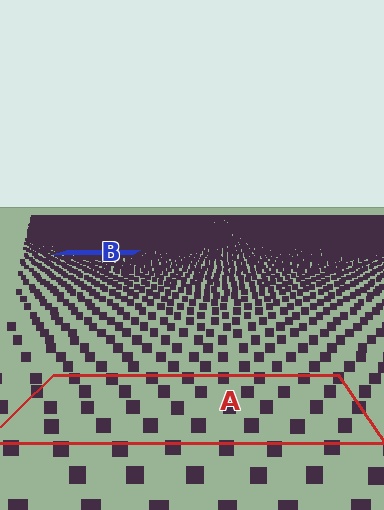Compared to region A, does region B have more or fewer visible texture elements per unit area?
Region B has more texture elements per unit area — they are packed more densely because it is farther away.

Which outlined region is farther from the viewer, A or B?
Region B is farther from the viewer — the texture elements inside it appear smaller and more densely packed.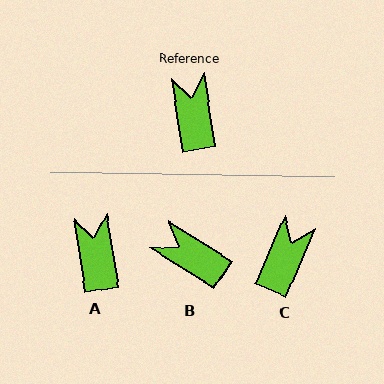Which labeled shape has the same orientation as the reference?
A.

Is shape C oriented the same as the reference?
No, it is off by about 32 degrees.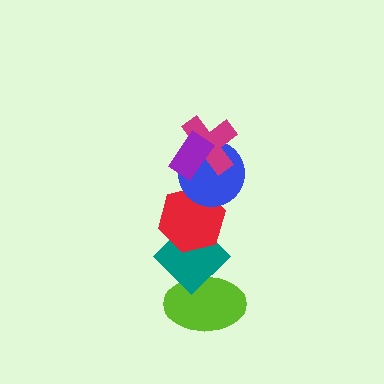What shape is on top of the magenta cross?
The purple rectangle is on top of the magenta cross.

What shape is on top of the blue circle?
The magenta cross is on top of the blue circle.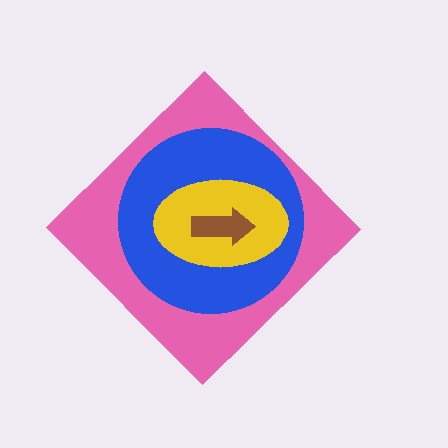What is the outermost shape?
The pink diamond.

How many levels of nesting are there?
4.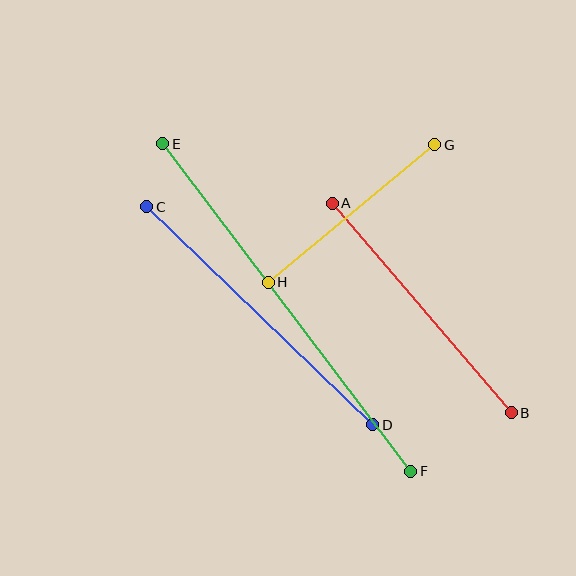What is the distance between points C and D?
The distance is approximately 314 pixels.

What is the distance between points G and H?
The distance is approximately 216 pixels.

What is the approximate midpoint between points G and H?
The midpoint is at approximately (351, 214) pixels.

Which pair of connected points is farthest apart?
Points E and F are farthest apart.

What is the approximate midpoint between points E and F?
The midpoint is at approximately (287, 307) pixels.